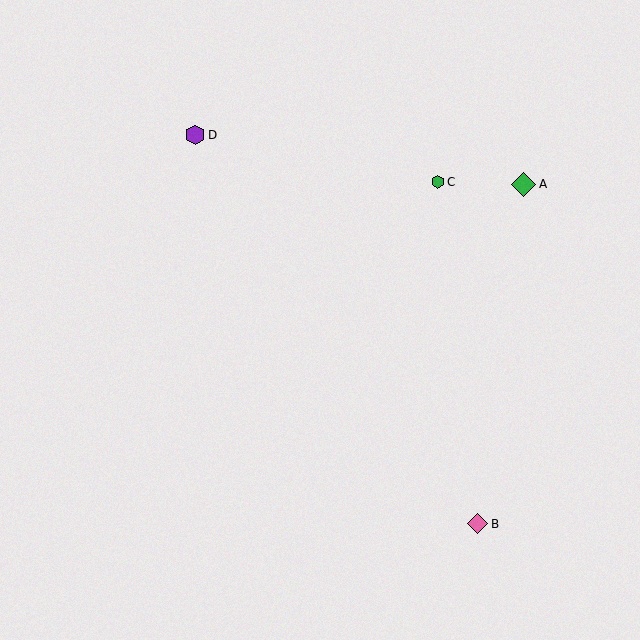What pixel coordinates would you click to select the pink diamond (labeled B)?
Click at (478, 524) to select the pink diamond B.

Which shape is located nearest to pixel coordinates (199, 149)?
The purple hexagon (labeled D) at (195, 135) is nearest to that location.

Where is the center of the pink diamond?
The center of the pink diamond is at (478, 524).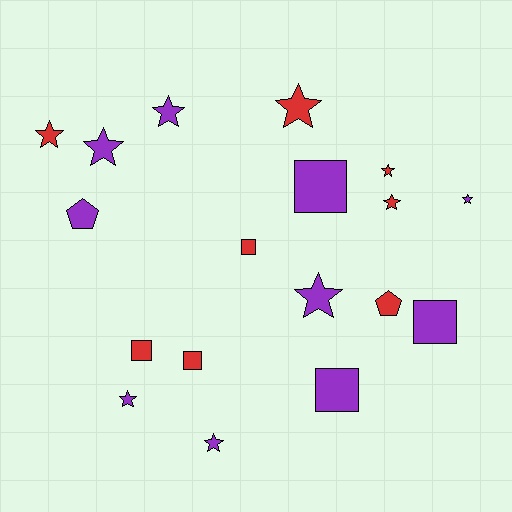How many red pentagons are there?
There is 1 red pentagon.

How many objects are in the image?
There are 18 objects.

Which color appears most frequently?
Purple, with 10 objects.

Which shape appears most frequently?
Star, with 10 objects.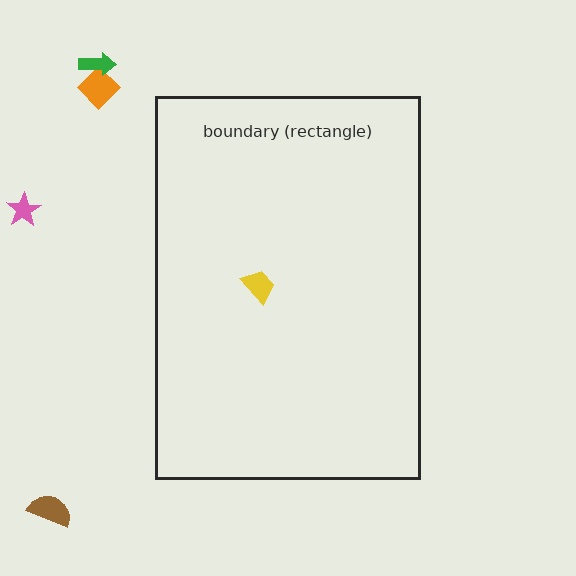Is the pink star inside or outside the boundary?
Outside.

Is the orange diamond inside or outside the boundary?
Outside.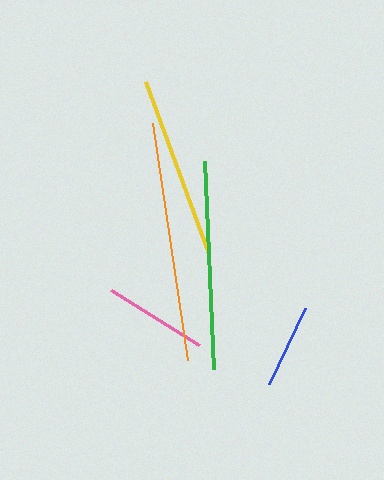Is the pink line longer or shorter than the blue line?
The pink line is longer than the blue line.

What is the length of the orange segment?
The orange segment is approximately 239 pixels long.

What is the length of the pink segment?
The pink segment is approximately 104 pixels long.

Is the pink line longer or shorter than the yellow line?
The yellow line is longer than the pink line.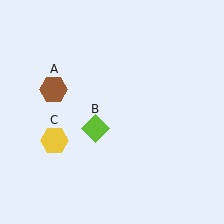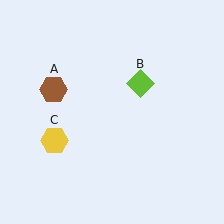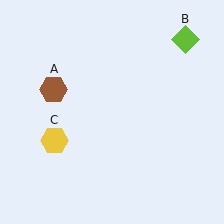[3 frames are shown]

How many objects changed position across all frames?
1 object changed position: lime diamond (object B).